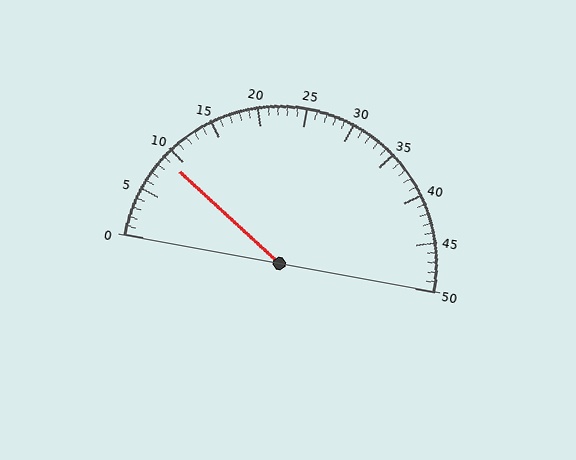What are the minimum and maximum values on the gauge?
The gauge ranges from 0 to 50.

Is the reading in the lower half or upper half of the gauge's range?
The reading is in the lower half of the range (0 to 50).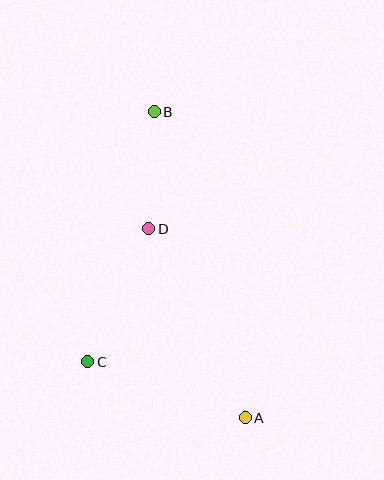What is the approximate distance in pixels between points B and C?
The distance between B and C is approximately 259 pixels.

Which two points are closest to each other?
Points B and D are closest to each other.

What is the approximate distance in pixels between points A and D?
The distance between A and D is approximately 212 pixels.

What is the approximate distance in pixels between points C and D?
The distance between C and D is approximately 146 pixels.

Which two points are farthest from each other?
Points A and B are farthest from each other.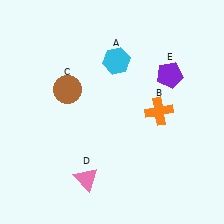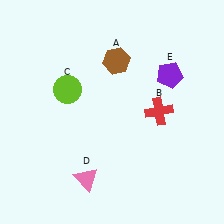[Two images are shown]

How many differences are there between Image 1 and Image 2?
There are 3 differences between the two images.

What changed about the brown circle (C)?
In Image 1, C is brown. In Image 2, it changed to lime.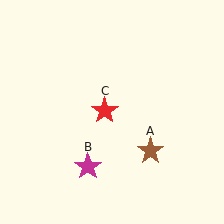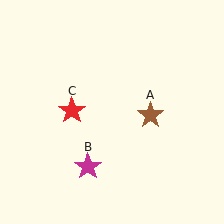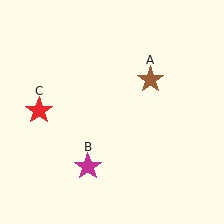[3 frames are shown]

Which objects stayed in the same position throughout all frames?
Magenta star (object B) remained stationary.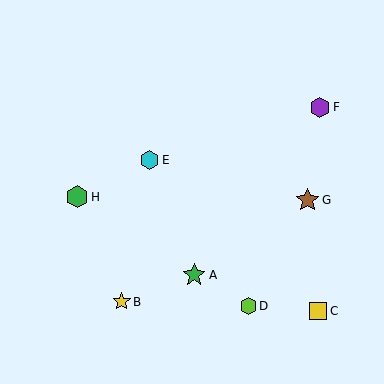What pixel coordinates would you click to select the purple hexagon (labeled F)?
Click at (320, 107) to select the purple hexagon F.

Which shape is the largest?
The brown star (labeled G) is the largest.